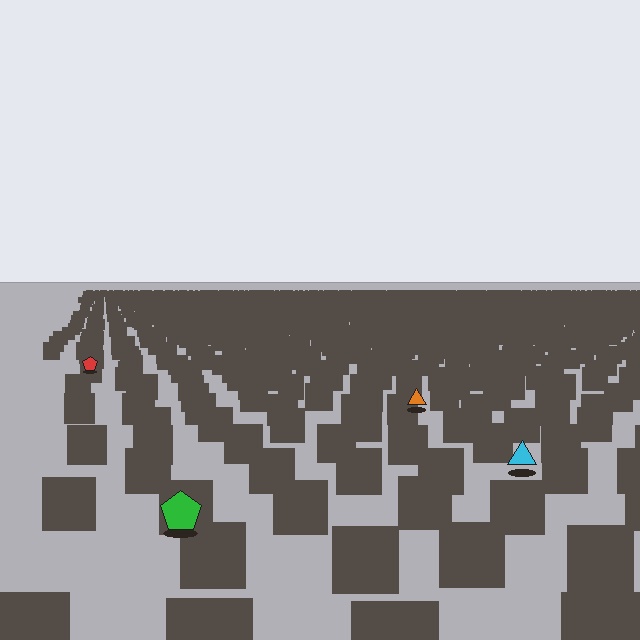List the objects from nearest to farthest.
From nearest to farthest: the green pentagon, the cyan triangle, the orange triangle, the red pentagon.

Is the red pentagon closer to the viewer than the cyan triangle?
No. The cyan triangle is closer — you can tell from the texture gradient: the ground texture is coarser near it.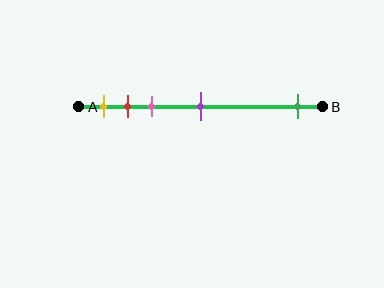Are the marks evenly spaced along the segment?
No, the marks are not evenly spaced.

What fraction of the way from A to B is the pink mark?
The pink mark is approximately 30% (0.3) of the way from A to B.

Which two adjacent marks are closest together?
The red and pink marks are the closest adjacent pair.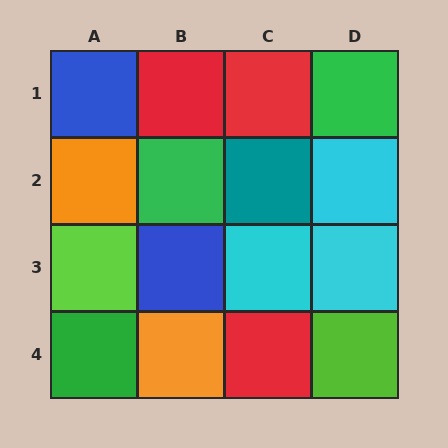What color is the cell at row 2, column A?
Orange.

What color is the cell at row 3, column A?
Lime.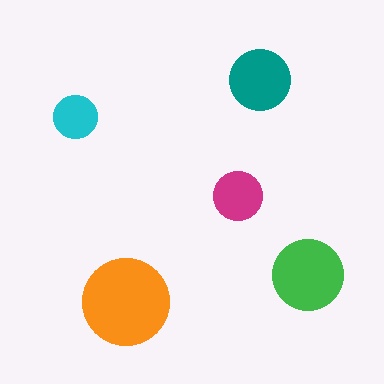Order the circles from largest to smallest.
the orange one, the green one, the teal one, the magenta one, the cyan one.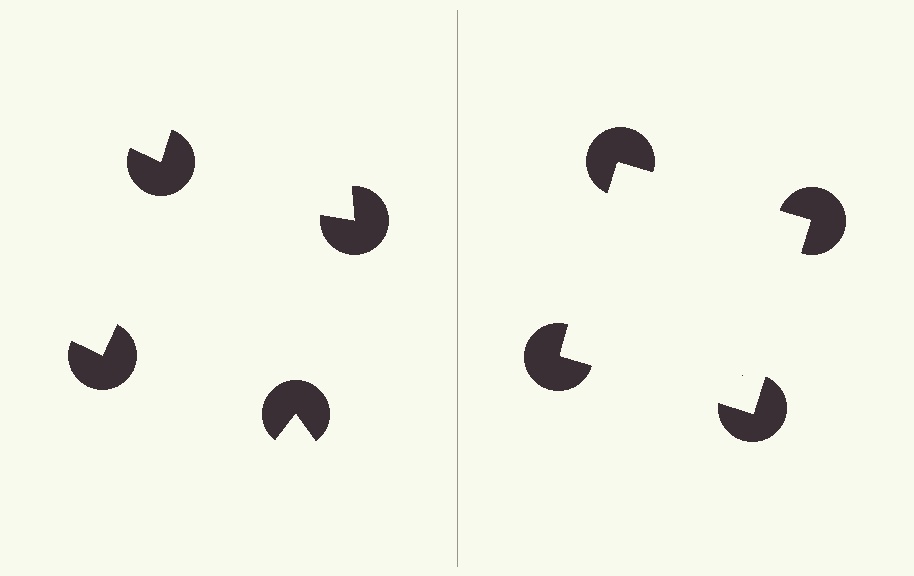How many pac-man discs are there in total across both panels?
8 — 4 on each side.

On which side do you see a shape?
An illusory square appears on the right side. On the left side the wedge cuts are rotated, so no coherent shape forms.